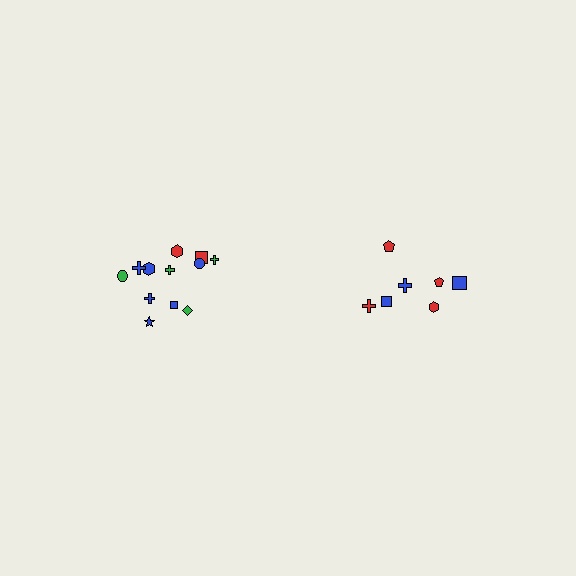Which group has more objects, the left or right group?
The left group.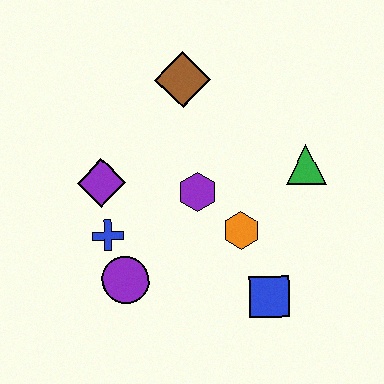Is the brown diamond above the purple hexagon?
Yes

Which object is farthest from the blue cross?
The green triangle is farthest from the blue cross.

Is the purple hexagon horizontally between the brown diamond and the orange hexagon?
Yes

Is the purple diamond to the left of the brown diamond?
Yes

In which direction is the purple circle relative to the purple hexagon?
The purple circle is below the purple hexagon.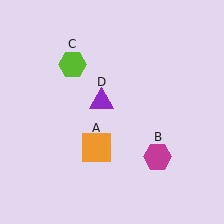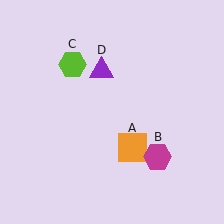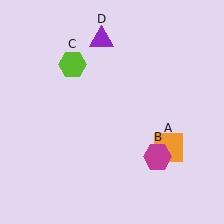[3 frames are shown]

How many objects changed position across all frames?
2 objects changed position: orange square (object A), purple triangle (object D).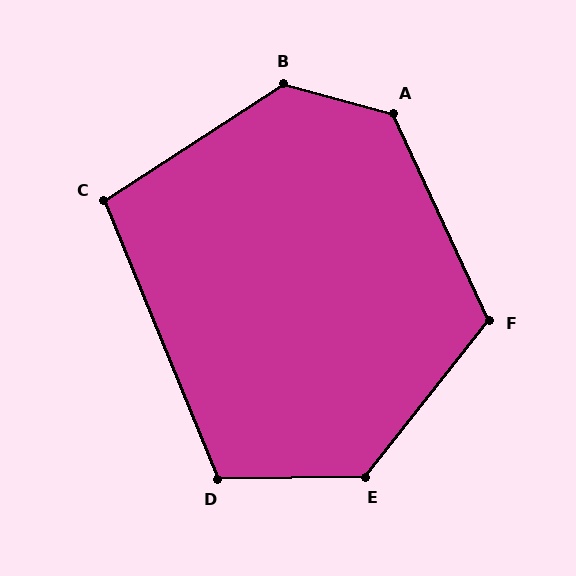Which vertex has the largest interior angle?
B, at approximately 132 degrees.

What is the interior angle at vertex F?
Approximately 117 degrees (obtuse).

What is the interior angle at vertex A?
Approximately 130 degrees (obtuse).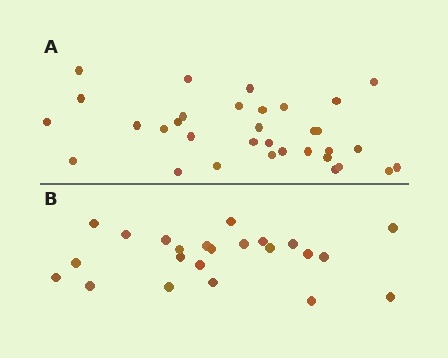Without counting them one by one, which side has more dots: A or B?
Region A (the top region) has more dots.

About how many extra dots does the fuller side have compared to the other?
Region A has roughly 10 or so more dots than region B.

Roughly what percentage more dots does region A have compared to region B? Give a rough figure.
About 45% more.